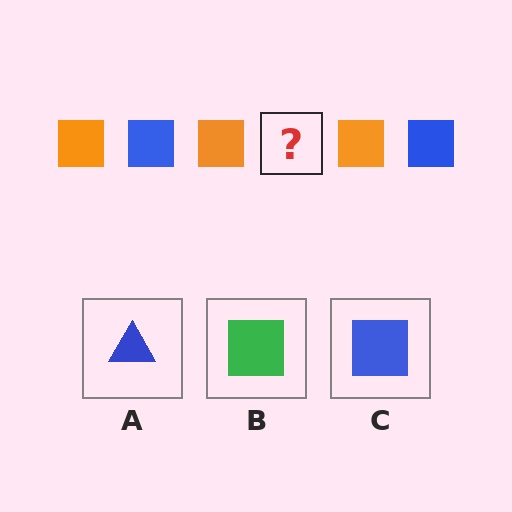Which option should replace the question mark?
Option C.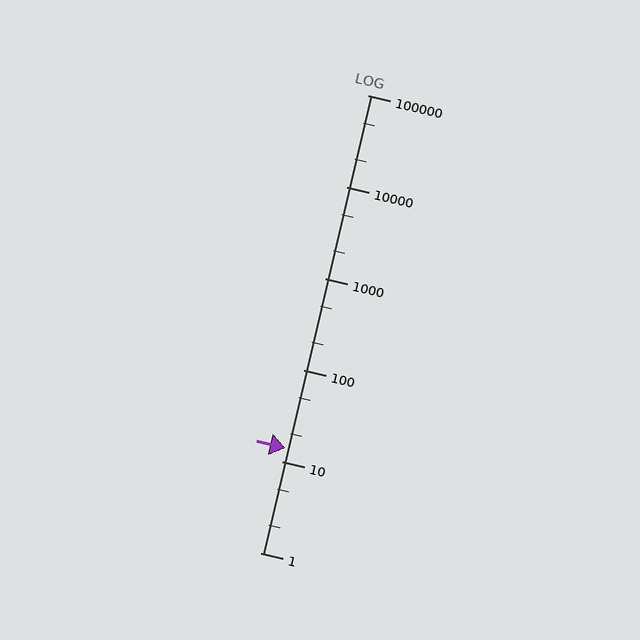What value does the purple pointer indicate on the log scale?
The pointer indicates approximately 14.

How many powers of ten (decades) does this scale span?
The scale spans 5 decades, from 1 to 100000.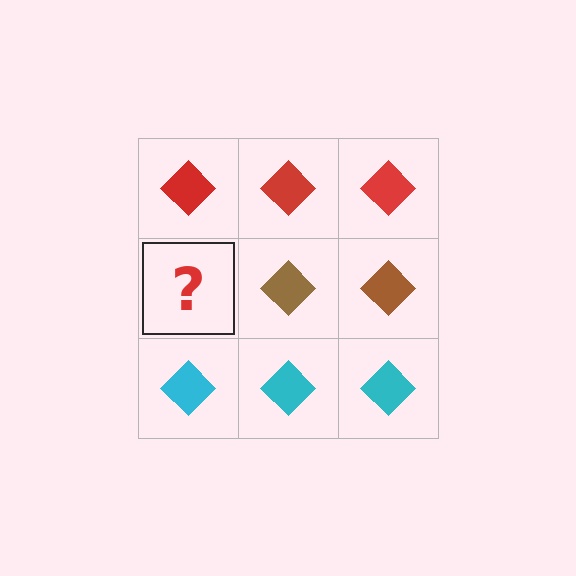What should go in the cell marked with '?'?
The missing cell should contain a brown diamond.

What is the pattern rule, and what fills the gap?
The rule is that each row has a consistent color. The gap should be filled with a brown diamond.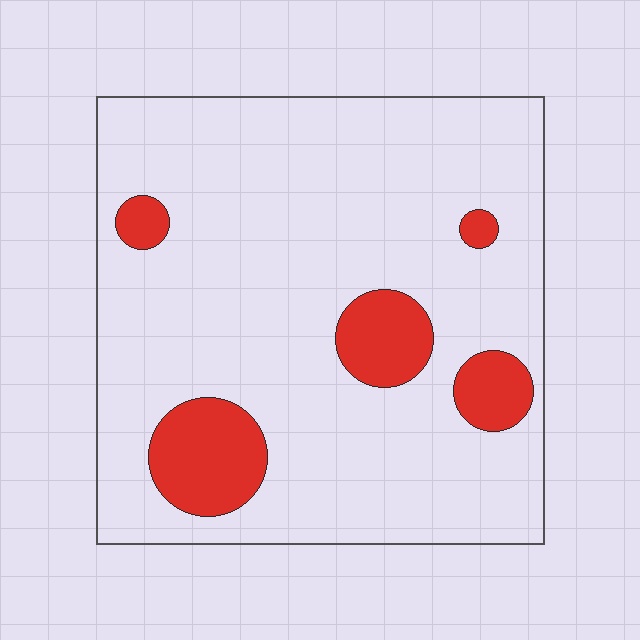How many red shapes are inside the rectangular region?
5.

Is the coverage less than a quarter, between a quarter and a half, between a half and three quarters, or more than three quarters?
Less than a quarter.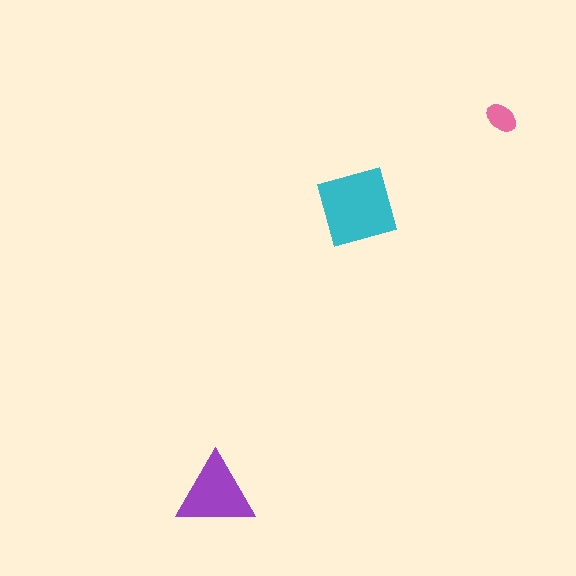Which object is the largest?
The cyan diamond.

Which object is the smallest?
The pink ellipse.